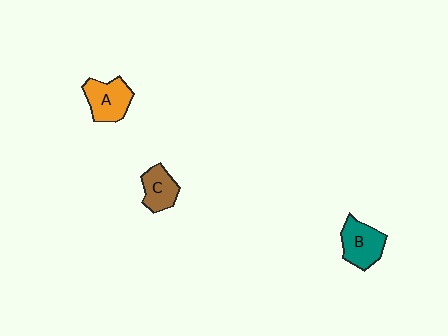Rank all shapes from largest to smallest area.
From largest to smallest: A (orange), B (teal), C (brown).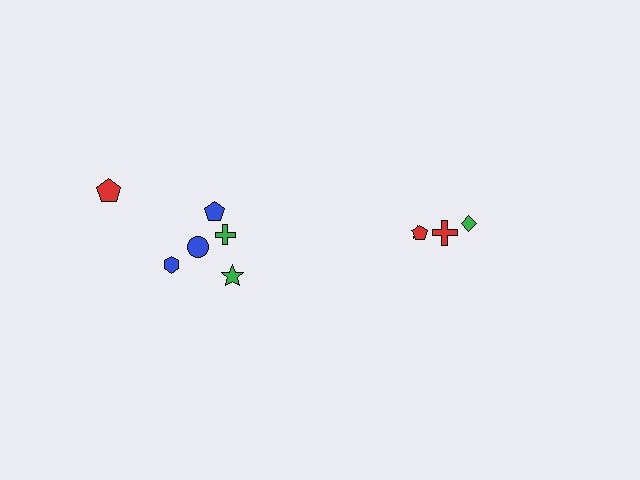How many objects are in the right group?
There are 4 objects.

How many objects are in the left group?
There are 6 objects.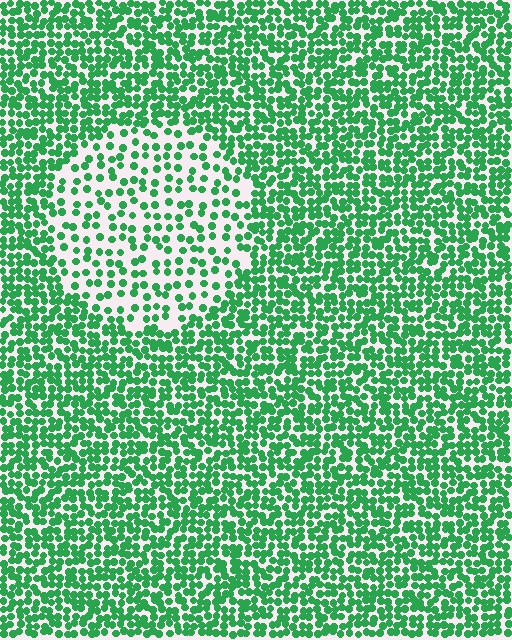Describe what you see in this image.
The image contains small green elements arranged at two different densities. A circle-shaped region is visible where the elements are less densely packed than the surrounding area.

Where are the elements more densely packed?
The elements are more densely packed outside the circle boundary.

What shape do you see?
I see a circle.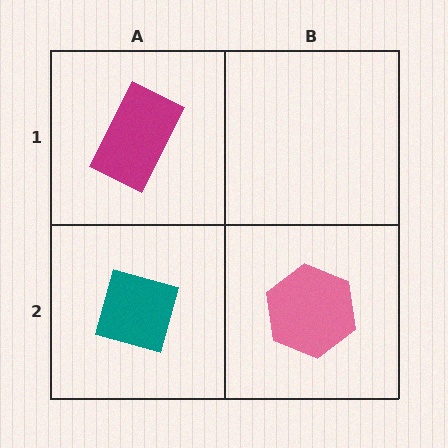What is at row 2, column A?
A teal diamond.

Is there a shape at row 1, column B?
No, that cell is empty.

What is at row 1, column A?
A magenta rectangle.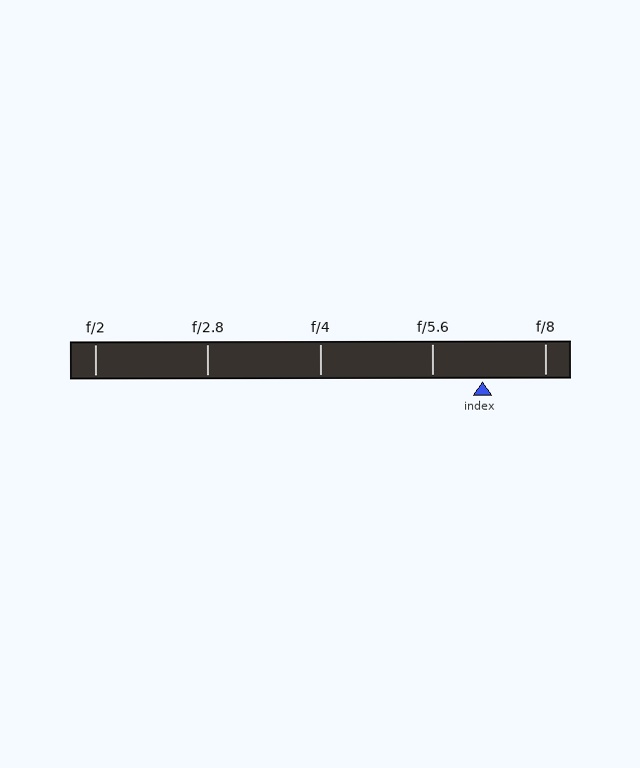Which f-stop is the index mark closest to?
The index mark is closest to f/5.6.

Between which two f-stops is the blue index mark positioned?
The index mark is between f/5.6 and f/8.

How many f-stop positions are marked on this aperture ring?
There are 5 f-stop positions marked.